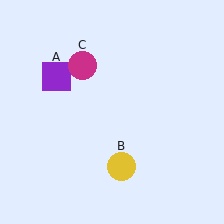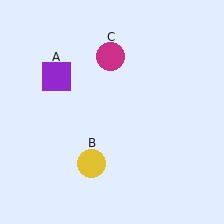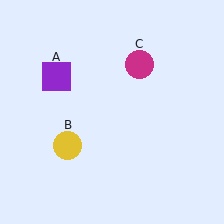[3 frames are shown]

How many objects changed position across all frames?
2 objects changed position: yellow circle (object B), magenta circle (object C).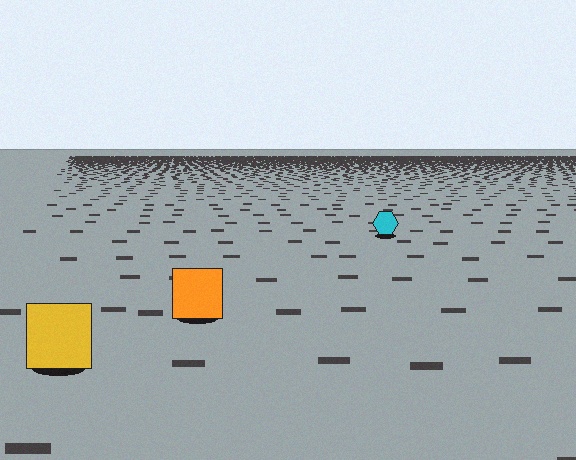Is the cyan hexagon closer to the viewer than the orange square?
No. The orange square is closer — you can tell from the texture gradient: the ground texture is coarser near it.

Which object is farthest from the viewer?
The cyan hexagon is farthest from the viewer. It appears smaller and the ground texture around it is denser.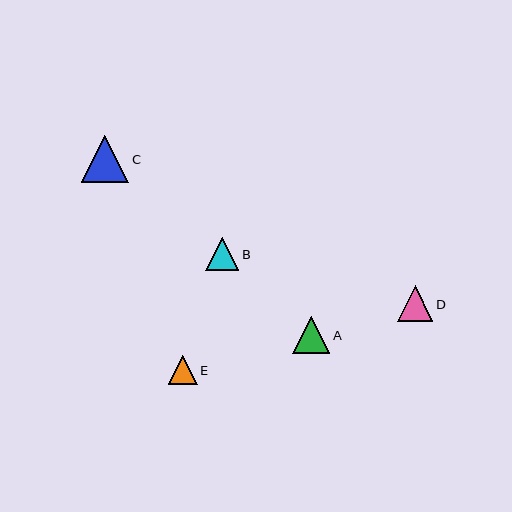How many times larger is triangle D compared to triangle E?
Triangle D is approximately 1.2 times the size of triangle E.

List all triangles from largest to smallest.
From largest to smallest: C, A, D, B, E.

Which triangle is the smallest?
Triangle E is the smallest with a size of approximately 29 pixels.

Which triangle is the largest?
Triangle C is the largest with a size of approximately 48 pixels.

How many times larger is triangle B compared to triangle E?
Triangle B is approximately 1.1 times the size of triangle E.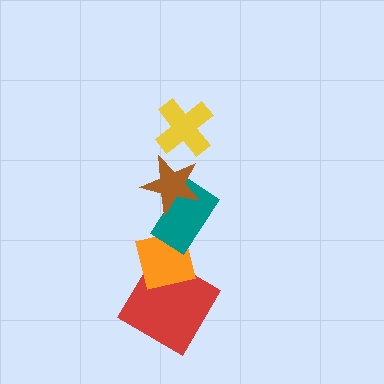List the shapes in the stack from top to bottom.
From top to bottom: the yellow cross, the brown star, the teal rectangle, the orange square, the red diamond.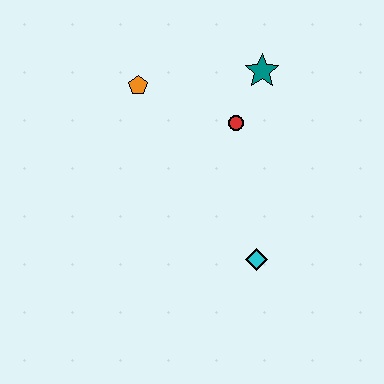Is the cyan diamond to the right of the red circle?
Yes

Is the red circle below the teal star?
Yes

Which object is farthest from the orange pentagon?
The cyan diamond is farthest from the orange pentagon.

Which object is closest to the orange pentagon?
The red circle is closest to the orange pentagon.